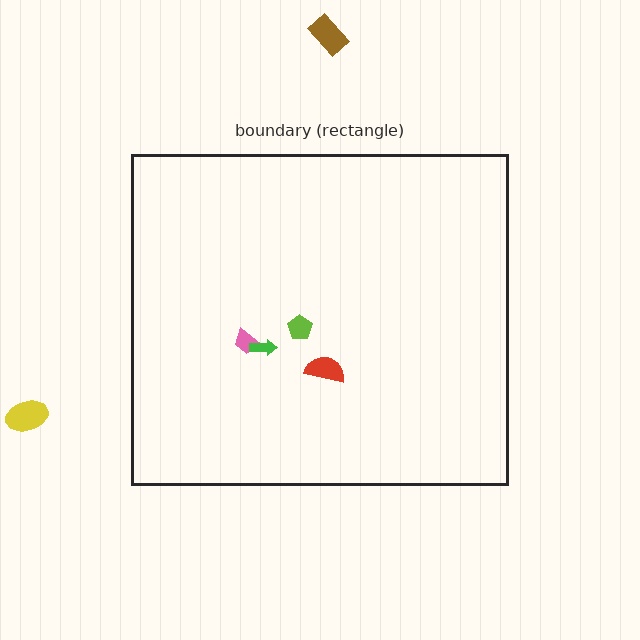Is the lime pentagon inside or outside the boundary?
Inside.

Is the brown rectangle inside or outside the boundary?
Outside.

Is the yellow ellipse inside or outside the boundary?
Outside.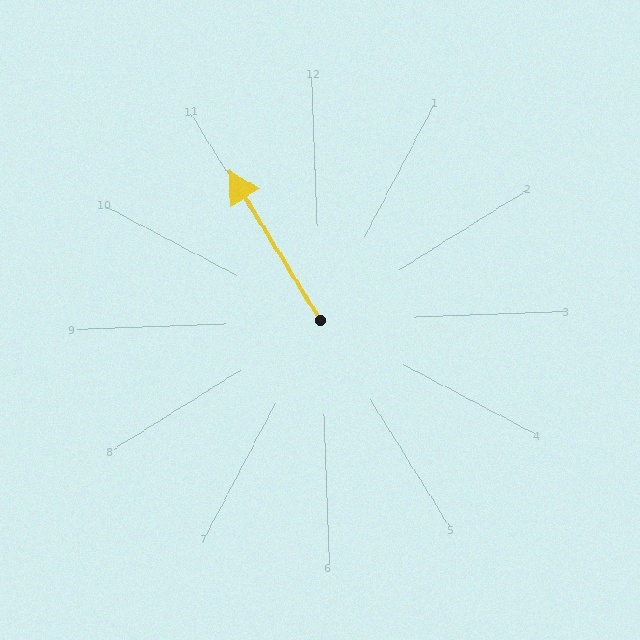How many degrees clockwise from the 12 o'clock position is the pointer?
Approximately 331 degrees.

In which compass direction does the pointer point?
Northwest.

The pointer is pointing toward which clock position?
Roughly 11 o'clock.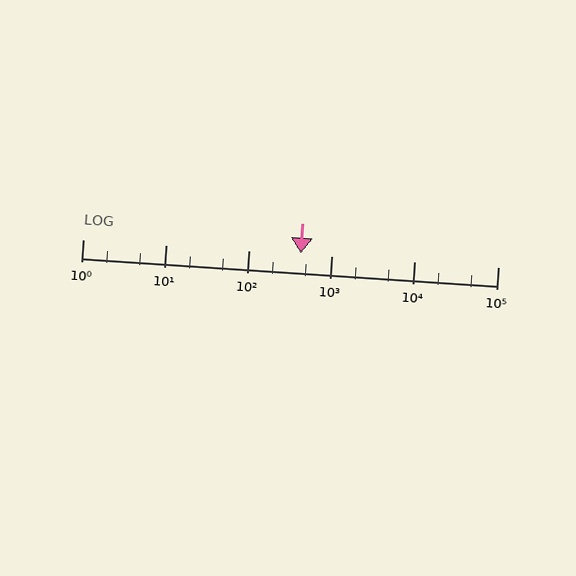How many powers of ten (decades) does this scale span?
The scale spans 5 decades, from 1 to 100000.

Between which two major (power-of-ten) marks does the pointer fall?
The pointer is between 100 and 1000.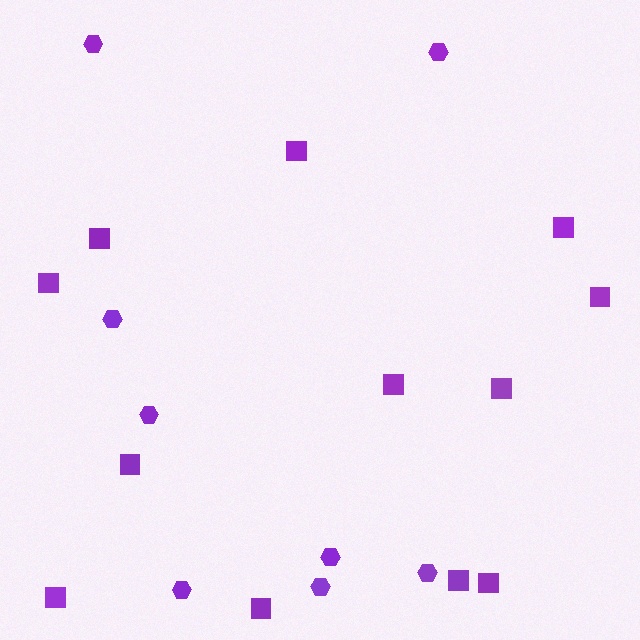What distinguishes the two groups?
There are 2 groups: one group of squares (12) and one group of hexagons (8).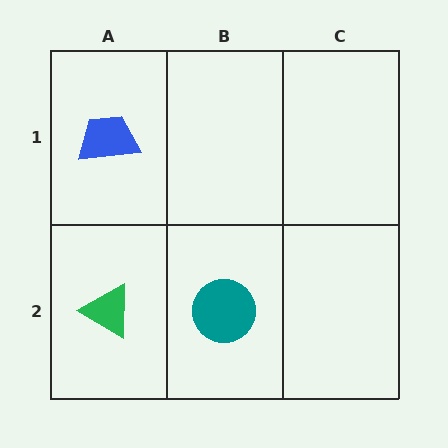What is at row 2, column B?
A teal circle.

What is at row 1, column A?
A blue trapezoid.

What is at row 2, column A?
A green triangle.